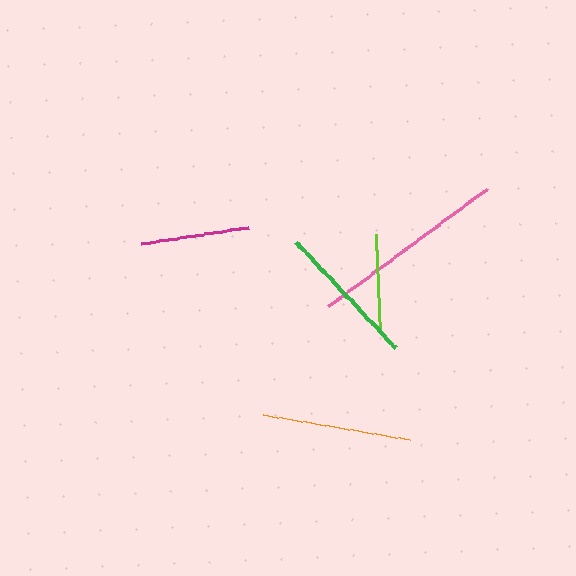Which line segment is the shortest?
The lime line is the shortest at approximately 95 pixels.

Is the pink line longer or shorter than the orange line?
The pink line is longer than the orange line.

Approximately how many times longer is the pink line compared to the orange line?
The pink line is approximately 1.3 times the length of the orange line.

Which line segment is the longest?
The pink line is the longest at approximately 198 pixels.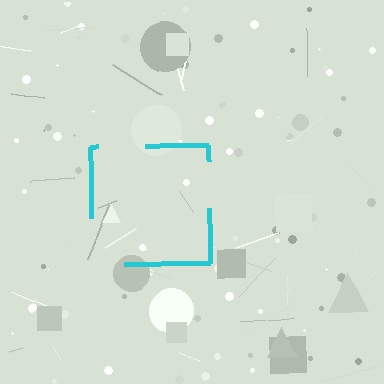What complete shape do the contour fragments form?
The contour fragments form a square.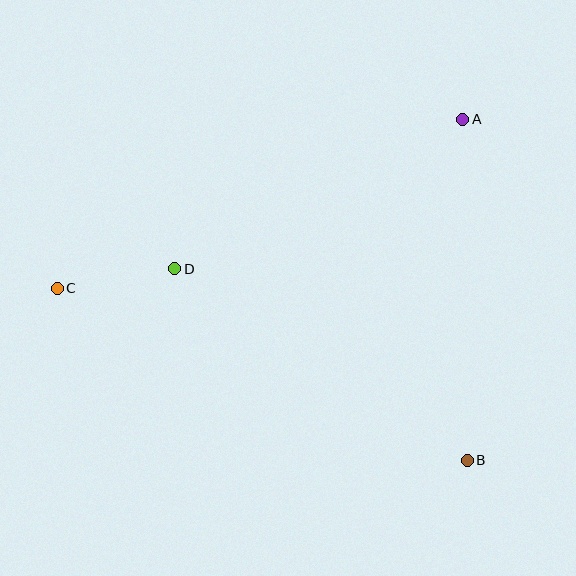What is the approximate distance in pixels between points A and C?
The distance between A and C is approximately 439 pixels.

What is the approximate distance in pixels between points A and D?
The distance between A and D is approximately 324 pixels.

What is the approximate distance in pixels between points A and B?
The distance between A and B is approximately 341 pixels.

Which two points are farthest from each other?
Points B and C are farthest from each other.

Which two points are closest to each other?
Points C and D are closest to each other.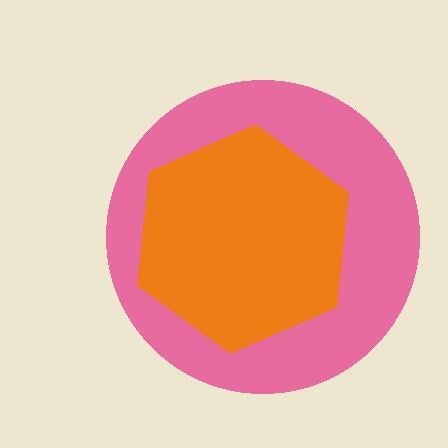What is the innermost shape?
The orange hexagon.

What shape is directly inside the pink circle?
The orange hexagon.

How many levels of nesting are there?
2.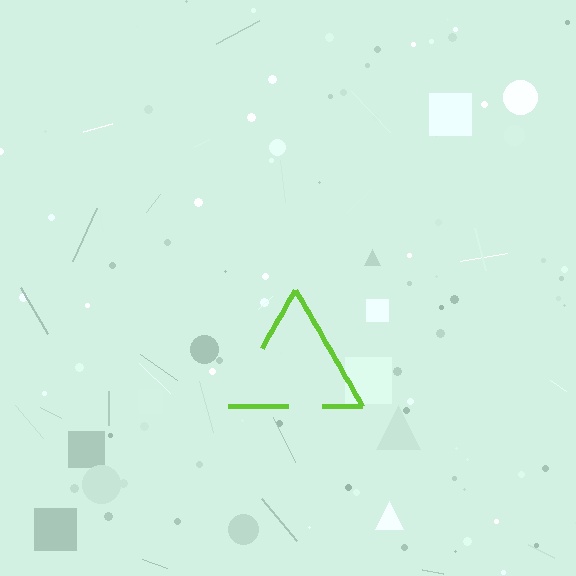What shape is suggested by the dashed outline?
The dashed outline suggests a triangle.